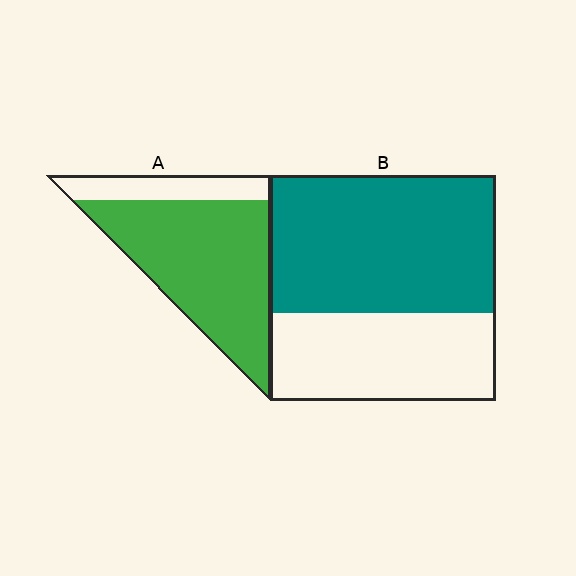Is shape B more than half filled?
Yes.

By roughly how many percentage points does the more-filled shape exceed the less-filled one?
By roughly 20 percentage points (A over B).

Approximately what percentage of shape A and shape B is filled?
A is approximately 80% and B is approximately 60%.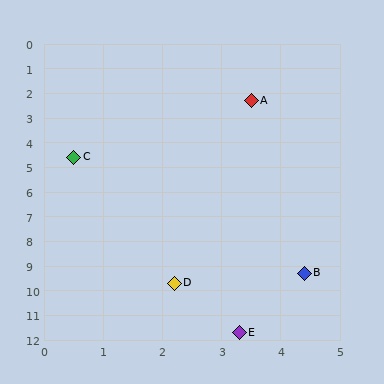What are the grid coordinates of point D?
Point D is at approximately (2.2, 9.7).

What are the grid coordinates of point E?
Point E is at approximately (3.3, 11.7).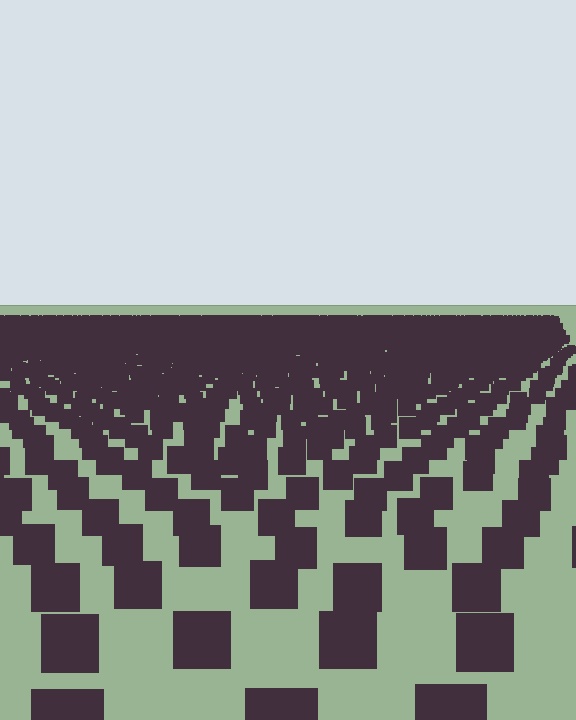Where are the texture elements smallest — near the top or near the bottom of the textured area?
Near the top.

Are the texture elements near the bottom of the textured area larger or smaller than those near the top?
Larger. Near the bottom, elements are closer to the viewer and appear at a bigger on-screen size.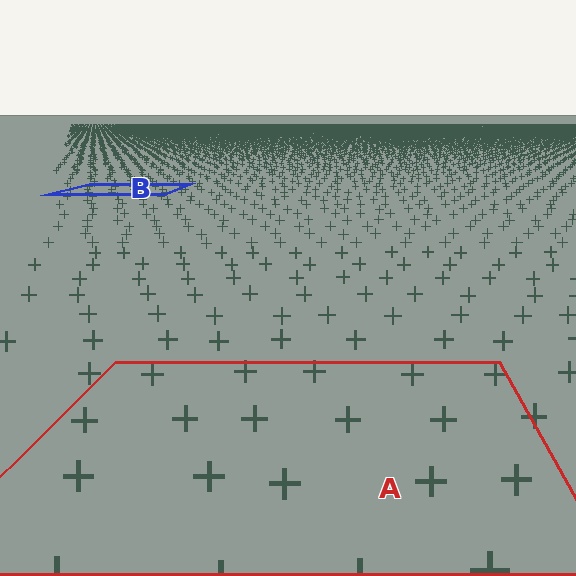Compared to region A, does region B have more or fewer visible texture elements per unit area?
Region B has more texture elements per unit area — they are packed more densely because it is farther away.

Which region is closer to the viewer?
Region A is closer. The texture elements there are larger and more spread out.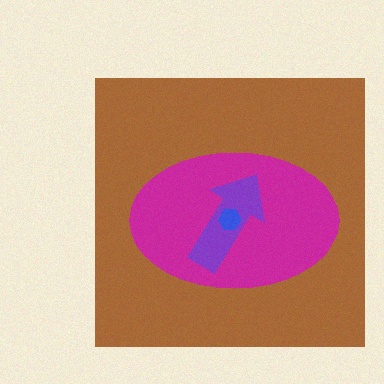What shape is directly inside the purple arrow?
The blue hexagon.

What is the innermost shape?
The blue hexagon.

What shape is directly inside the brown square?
The magenta ellipse.